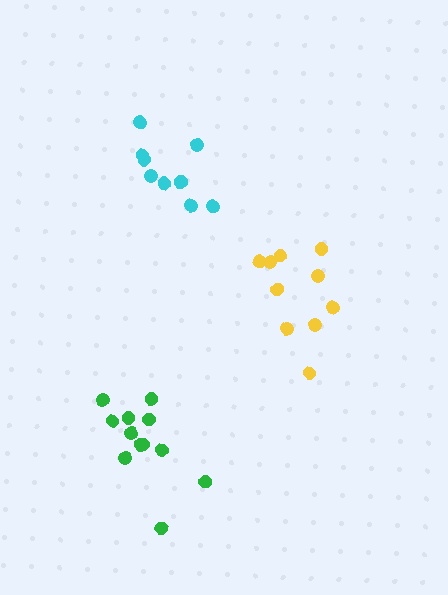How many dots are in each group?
Group 1: 10 dots, Group 2: 10 dots, Group 3: 12 dots (32 total).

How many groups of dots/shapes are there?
There are 3 groups.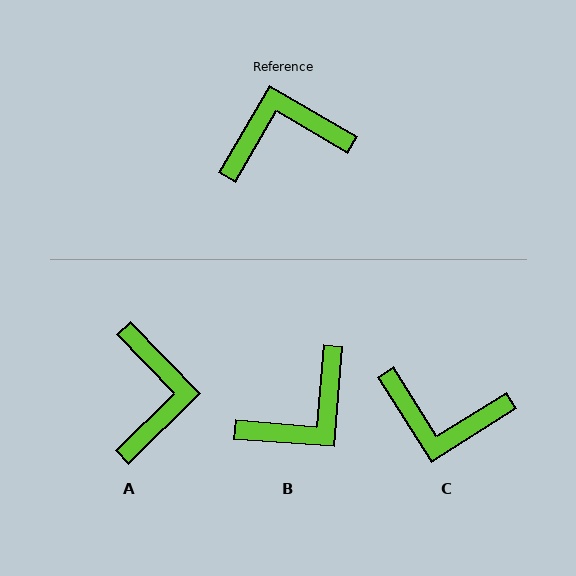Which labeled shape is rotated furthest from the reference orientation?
B, about 154 degrees away.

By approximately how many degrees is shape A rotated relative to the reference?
Approximately 105 degrees clockwise.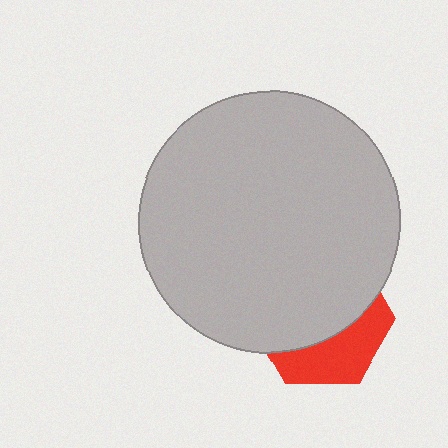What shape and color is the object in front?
The object in front is a light gray circle.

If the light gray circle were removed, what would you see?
You would see the complete red hexagon.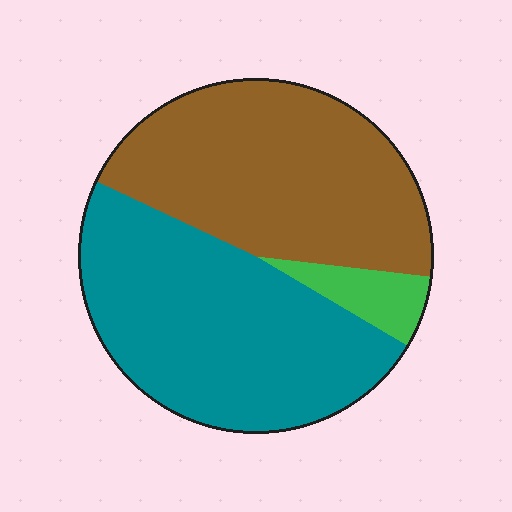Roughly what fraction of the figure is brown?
Brown covers around 45% of the figure.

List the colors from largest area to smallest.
From largest to smallest: teal, brown, green.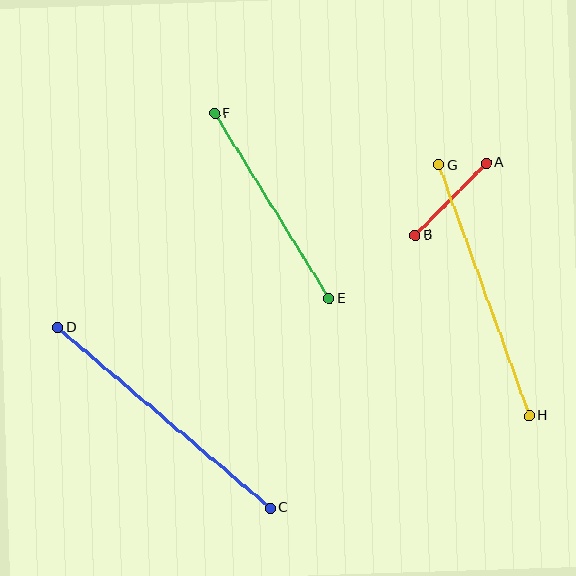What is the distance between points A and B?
The distance is approximately 101 pixels.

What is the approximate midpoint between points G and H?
The midpoint is at approximately (484, 290) pixels.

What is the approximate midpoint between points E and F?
The midpoint is at approximately (272, 206) pixels.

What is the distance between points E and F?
The distance is approximately 218 pixels.